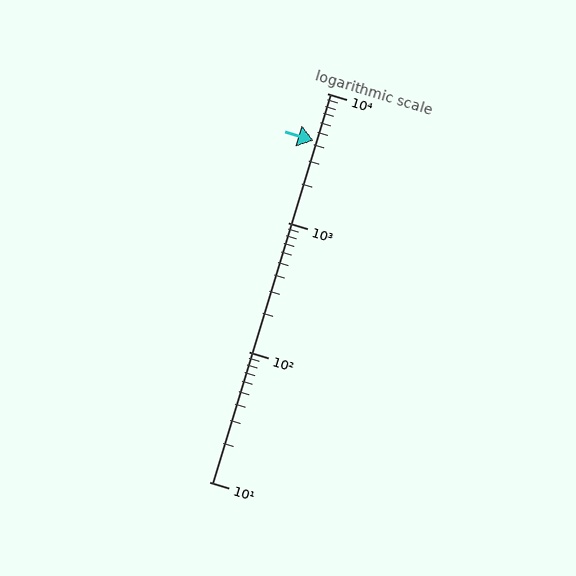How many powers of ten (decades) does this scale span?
The scale spans 3 decades, from 10 to 10000.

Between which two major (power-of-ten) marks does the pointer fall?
The pointer is between 1000 and 10000.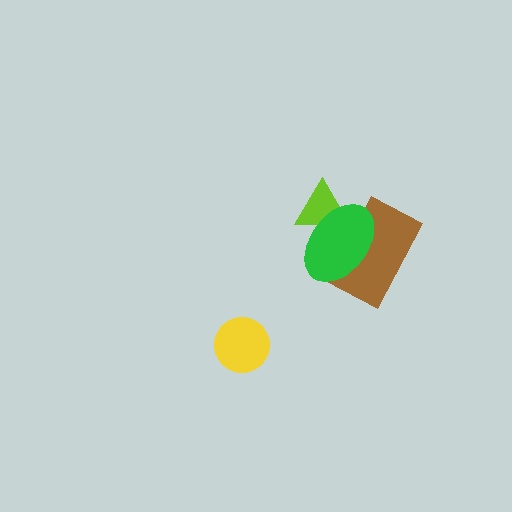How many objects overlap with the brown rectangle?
2 objects overlap with the brown rectangle.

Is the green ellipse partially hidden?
No, no other shape covers it.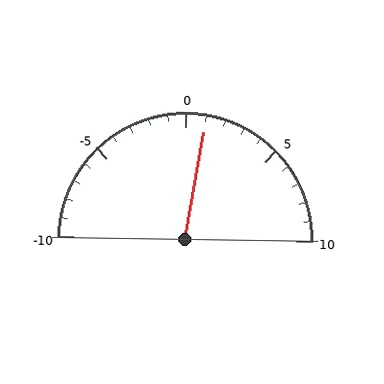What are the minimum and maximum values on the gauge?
The gauge ranges from -10 to 10.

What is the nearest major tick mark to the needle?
The nearest major tick mark is 0.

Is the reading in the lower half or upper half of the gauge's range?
The reading is in the upper half of the range (-10 to 10).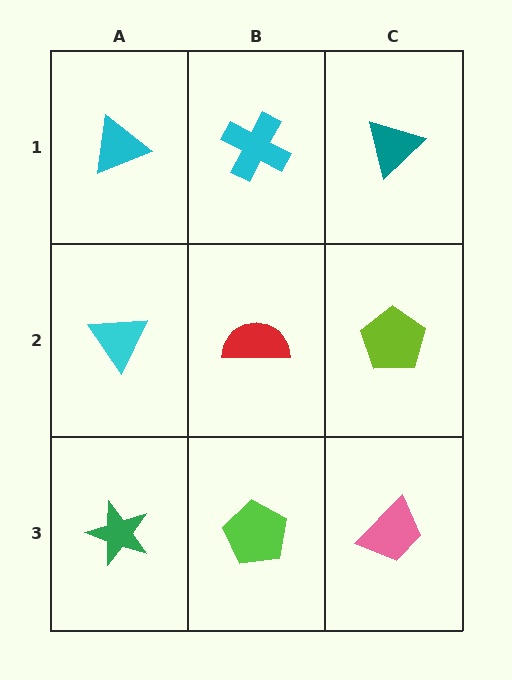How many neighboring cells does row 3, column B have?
3.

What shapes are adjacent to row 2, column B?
A cyan cross (row 1, column B), a lime pentagon (row 3, column B), a cyan triangle (row 2, column A), a lime pentagon (row 2, column C).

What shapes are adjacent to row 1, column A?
A cyan triangle (row 2, column A), a cyan cross (row 1, column B).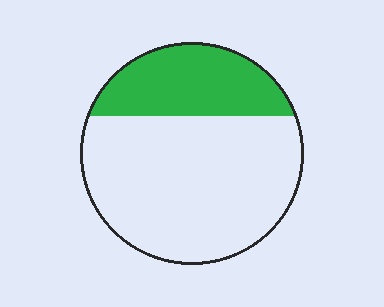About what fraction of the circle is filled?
About one quarter (1/4).